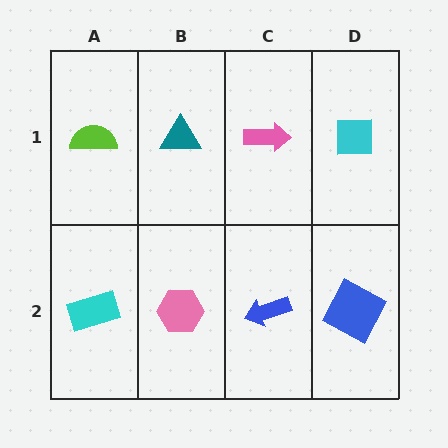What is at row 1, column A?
A lime semicircle.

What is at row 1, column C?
A pink arrow.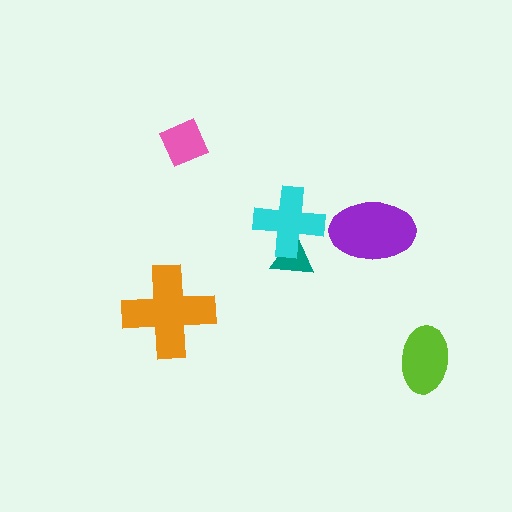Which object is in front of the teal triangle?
The cyan cross is in front of the teal triangle.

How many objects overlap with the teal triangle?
1 object overlaps with the teal triangle.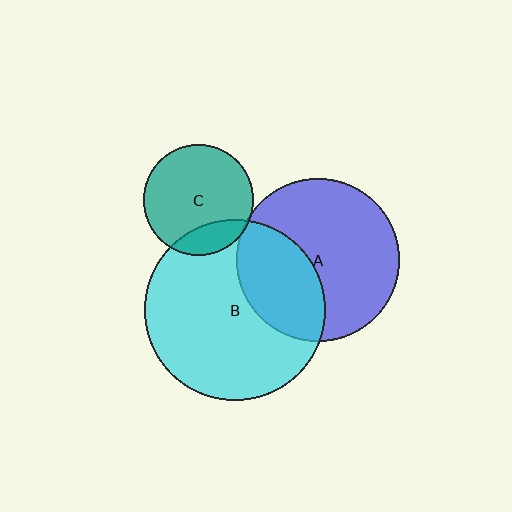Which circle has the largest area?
Circle B (cyan).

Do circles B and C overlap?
Yes.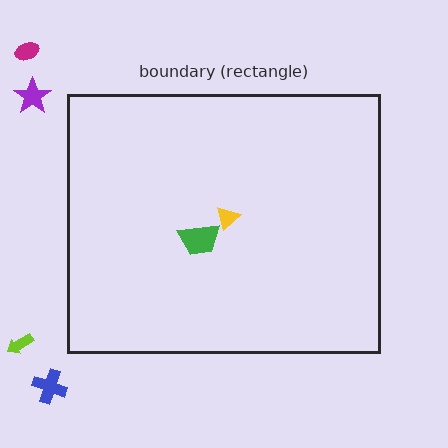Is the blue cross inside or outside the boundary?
Outside.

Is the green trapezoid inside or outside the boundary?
Inside.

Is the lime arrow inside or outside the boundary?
Outside.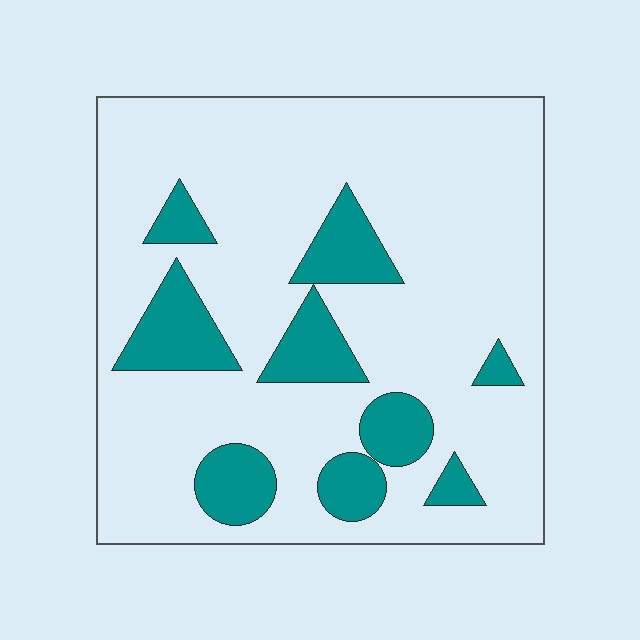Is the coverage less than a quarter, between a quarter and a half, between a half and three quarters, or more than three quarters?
Less than a quarter.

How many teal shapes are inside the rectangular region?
9.